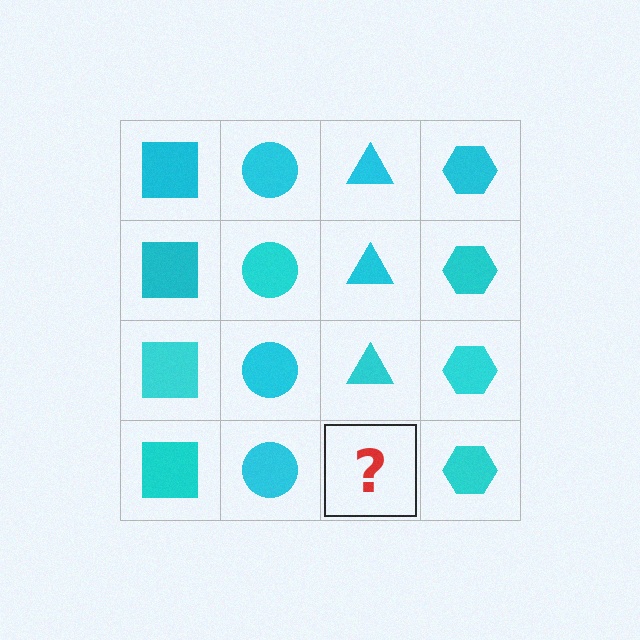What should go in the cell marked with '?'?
The missing cell should contain a cyan triangle.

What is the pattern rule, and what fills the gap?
The rule is that each column has a consistent shape. The gap should be filled with a cyan triangle.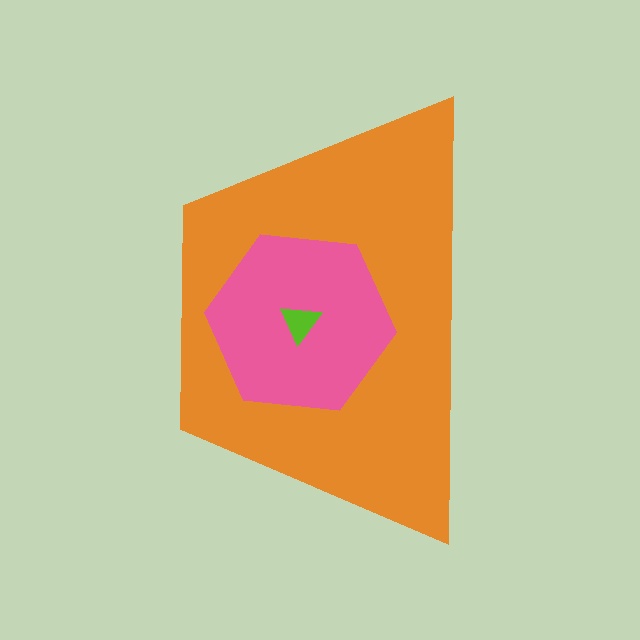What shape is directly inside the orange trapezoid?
The pink hexagon.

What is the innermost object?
The lime triangle.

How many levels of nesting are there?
3.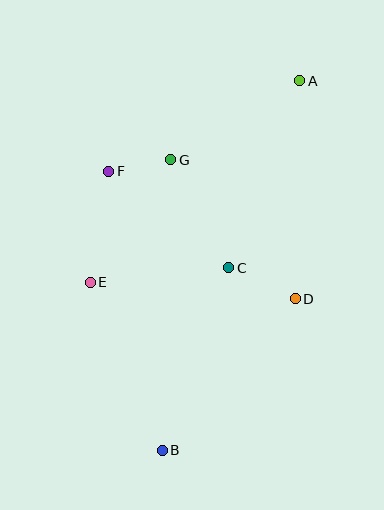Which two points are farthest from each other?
Points A and B are farthest from each other.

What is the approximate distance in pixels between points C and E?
The distance between C and E is approximately 139 pixels.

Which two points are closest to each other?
Points F and G are closest to each other.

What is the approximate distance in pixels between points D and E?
The distance between D and E is approximately 206 pixels.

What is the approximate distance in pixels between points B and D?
The distance between B and D is approximately 201 pixels.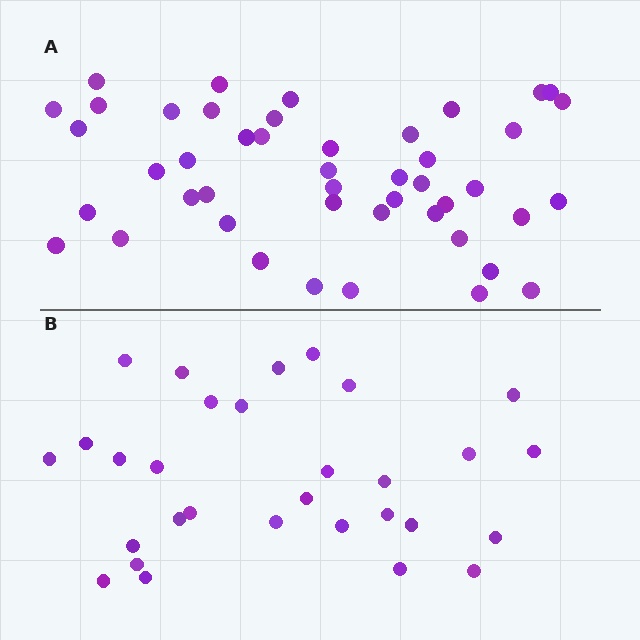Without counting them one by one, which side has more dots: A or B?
Region A (the top region) has more dots.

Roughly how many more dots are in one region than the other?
Region A has approximately 15 more dots than region B.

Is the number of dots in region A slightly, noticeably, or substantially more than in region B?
Region A has substantially more. The ratio is roughly 1.5 to 1.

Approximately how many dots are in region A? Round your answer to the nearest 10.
About 50 dots. (The exact count is 46, which rounds to 50.)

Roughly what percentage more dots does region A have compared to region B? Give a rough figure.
About 55% more.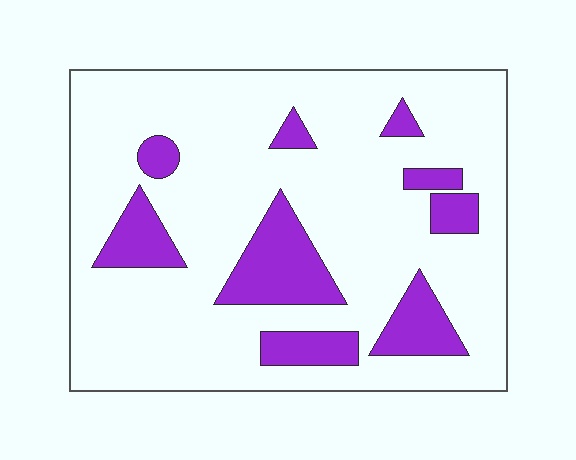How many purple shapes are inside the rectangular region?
9.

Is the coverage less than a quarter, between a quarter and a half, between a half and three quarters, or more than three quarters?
Less than a quarter.